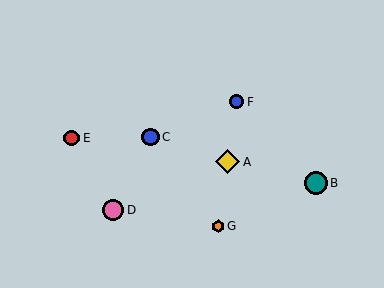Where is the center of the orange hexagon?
The center of the orange hexagon is at (218, 226).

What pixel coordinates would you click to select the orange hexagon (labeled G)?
Click at (218, 226) to select the orange hexagon G.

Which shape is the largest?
The yellow diamond (labeled A) is the largest.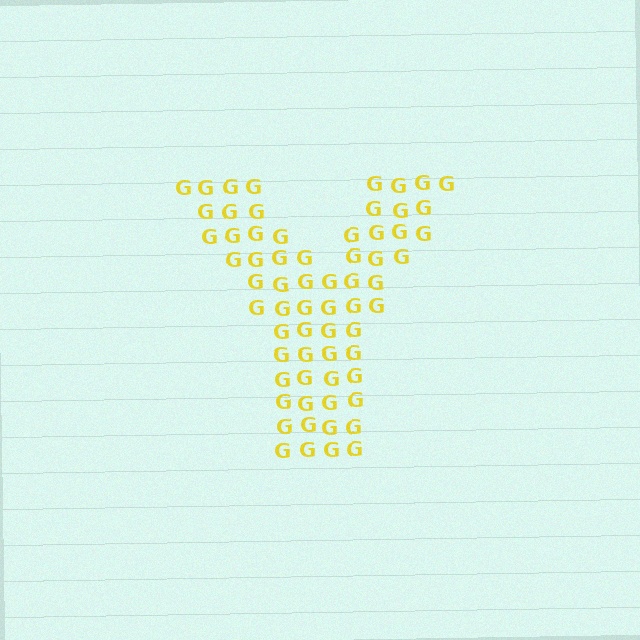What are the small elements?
The small elements are letter G's.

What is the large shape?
The large shape is the letter Y.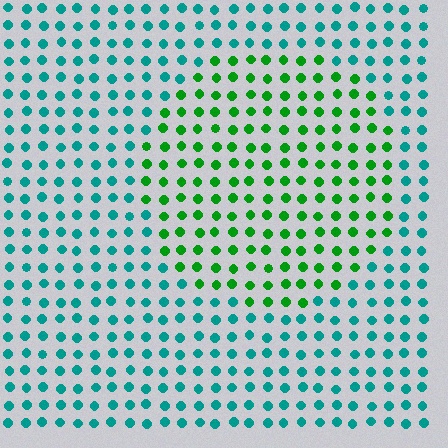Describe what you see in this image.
The image is filled with small teal elements in a uniform arrangement. A circle-shaped region is visible where the elements are tinted to a slightly different hue, forming a subtle color boundary.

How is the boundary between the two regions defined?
The boundary is defined purely by a slight shift in hue (about 49 degrees). Spacing, size, and orientation are identical on both sides.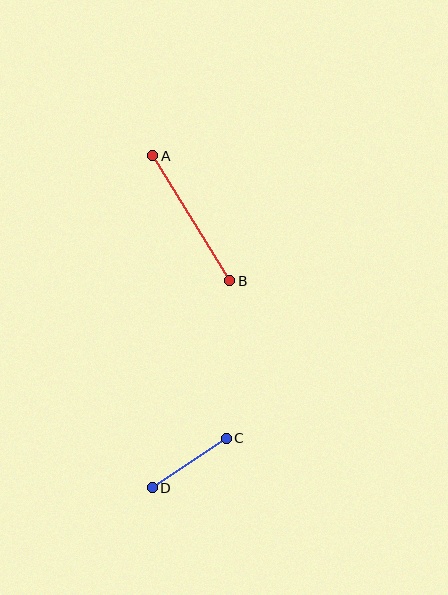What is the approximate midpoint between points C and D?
The midpoint is at approximately (189, 463) pixels.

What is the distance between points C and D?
The distance is approximately 89 pixels.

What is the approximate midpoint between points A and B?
The midpoint is at approximately (191, 218) pixels.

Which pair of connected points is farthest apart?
Points A and B are farthest apart.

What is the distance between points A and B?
The distance is approximately 147 pixels.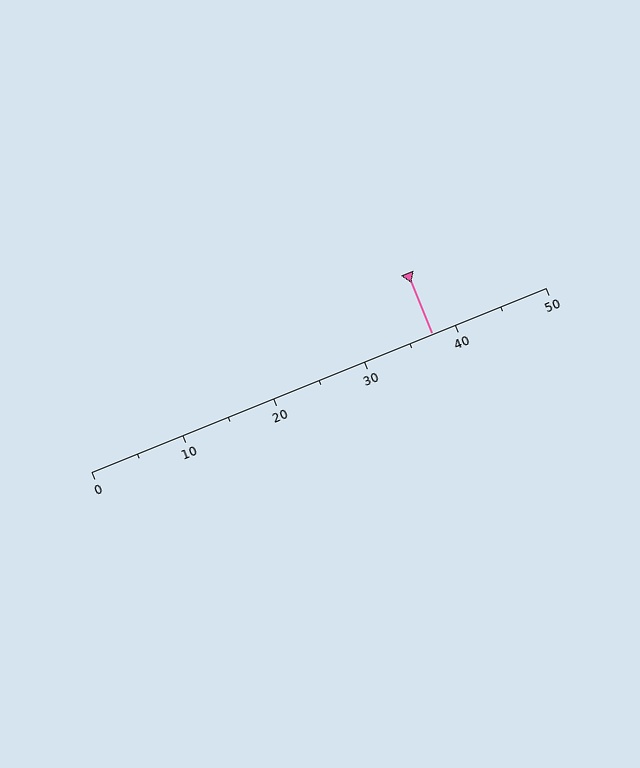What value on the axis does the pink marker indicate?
The marker indicates approximately 37.5.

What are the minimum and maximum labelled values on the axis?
The axis runs from 0 to 50.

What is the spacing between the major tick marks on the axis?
The major ticks are spaced 10 apart.